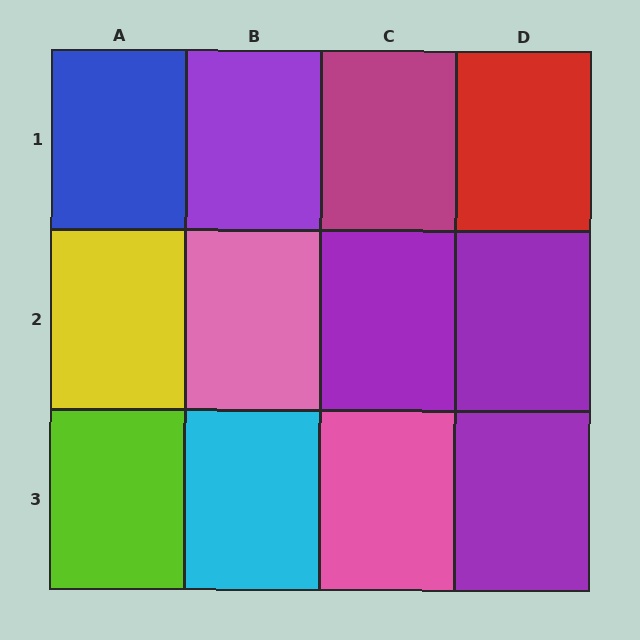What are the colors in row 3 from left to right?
Lime, cyan, pink, purple.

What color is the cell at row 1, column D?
Red.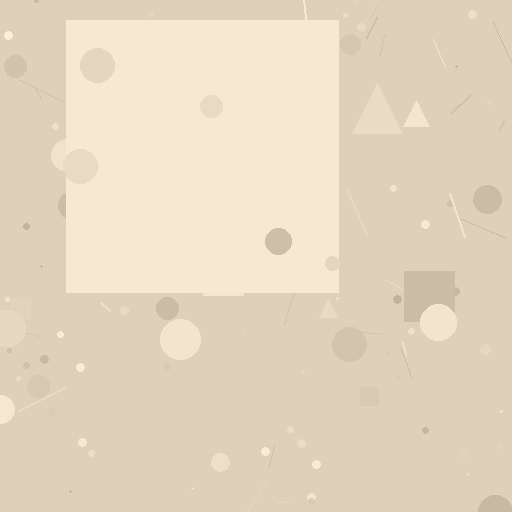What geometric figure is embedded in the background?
A square is embedded in the background.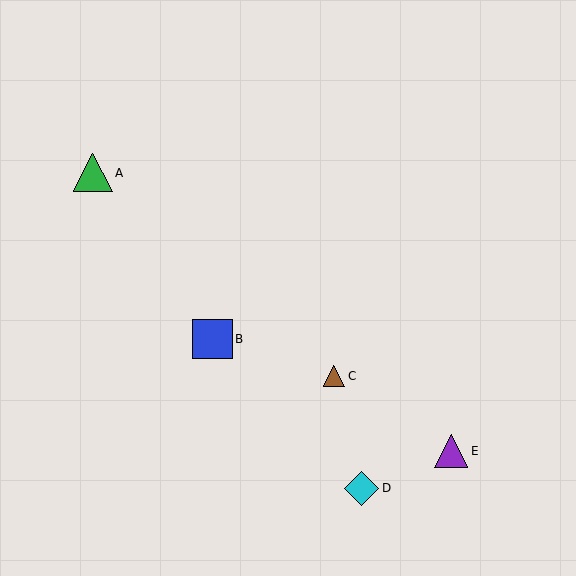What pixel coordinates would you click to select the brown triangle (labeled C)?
Click at (334, 376) to select the brown triangle C.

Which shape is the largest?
The blue square (labeled B) is the largest.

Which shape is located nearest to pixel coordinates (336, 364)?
The brown triangle (labeled C) at (334, 376) is nearest to that location.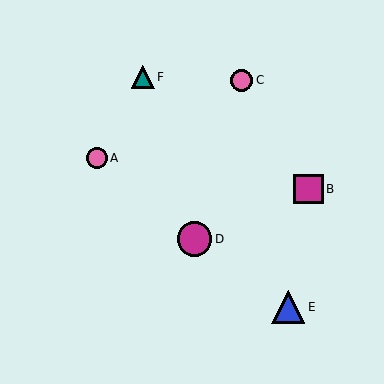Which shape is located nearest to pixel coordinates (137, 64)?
The teal triangle (labeled F) at (143, 77) is nearest to that location.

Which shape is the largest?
The magenta circle (labeled D) is the largest.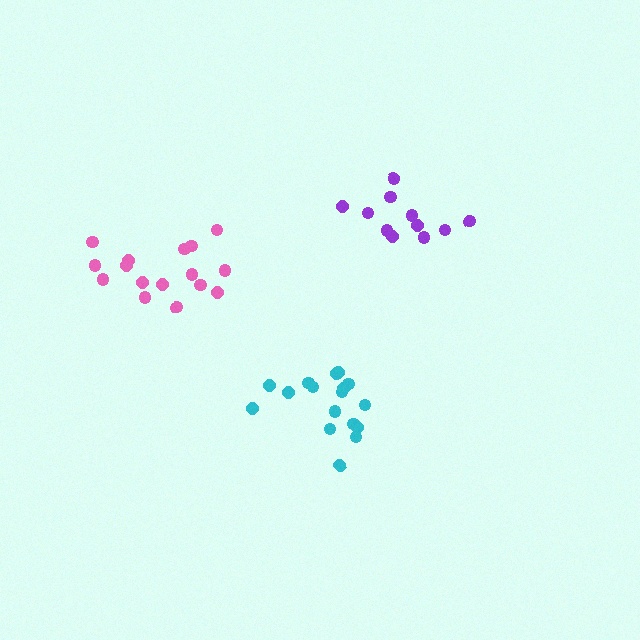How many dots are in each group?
Group 1: 16 dots, Group 2: 17 dots, Group 3: 11 dots (44 total).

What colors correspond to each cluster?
The clusters are colored: pink, cyan, purple.